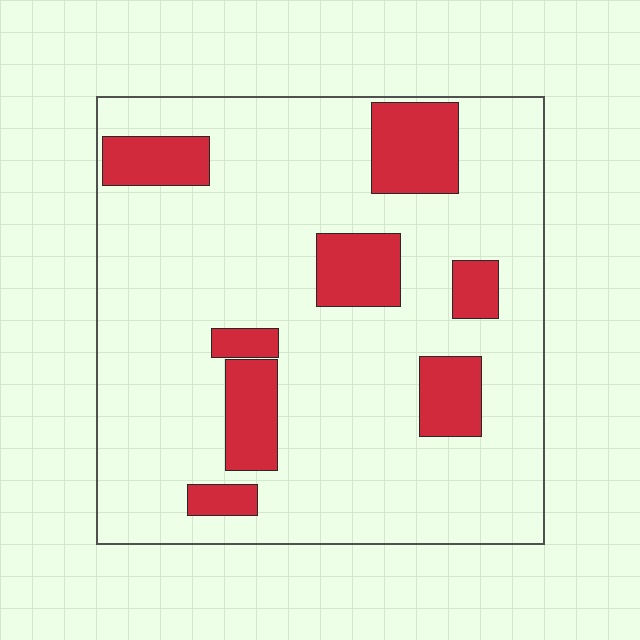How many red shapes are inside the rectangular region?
8.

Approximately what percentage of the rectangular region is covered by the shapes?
Approximately 20%.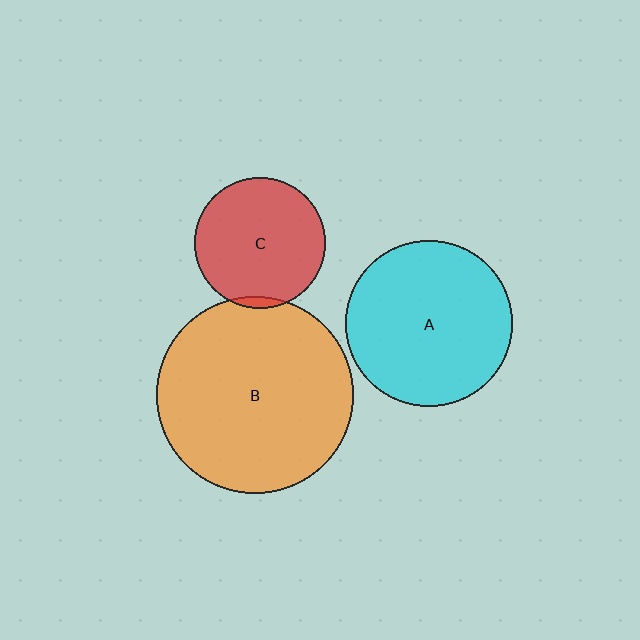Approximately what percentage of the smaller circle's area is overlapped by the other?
Approximately 5%.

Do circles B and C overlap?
Yes.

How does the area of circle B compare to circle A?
Approximately 1.4 times.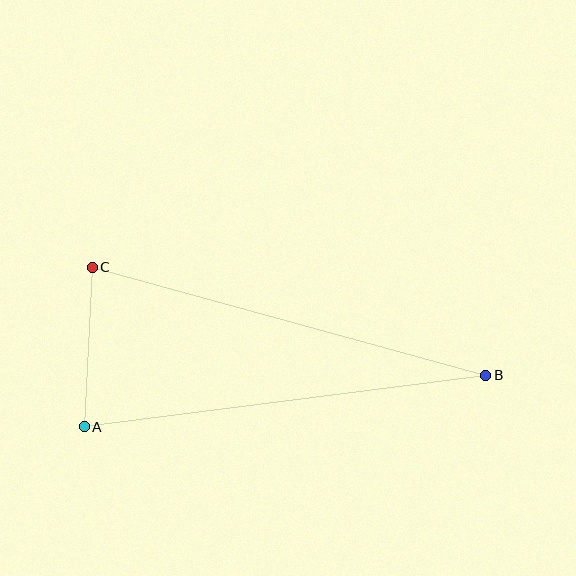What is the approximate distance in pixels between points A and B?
The distance between A and B is approximately 405 pixels.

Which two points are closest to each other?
Points A and C are closest to each other.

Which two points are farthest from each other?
Points B and C are farthest from each other.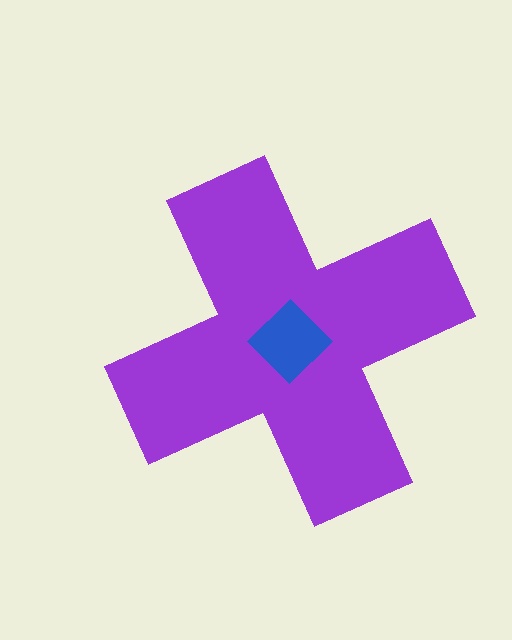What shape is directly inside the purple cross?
The blue diamond.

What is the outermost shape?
The purple cross.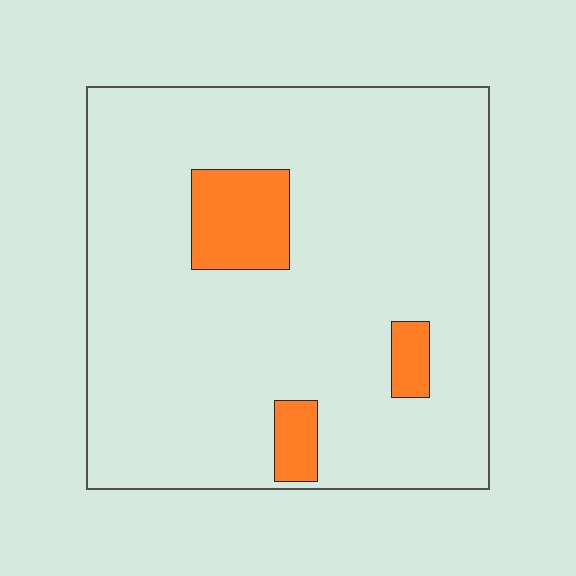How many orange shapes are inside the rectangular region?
3.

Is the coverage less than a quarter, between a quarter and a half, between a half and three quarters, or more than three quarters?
Less than a quarter.